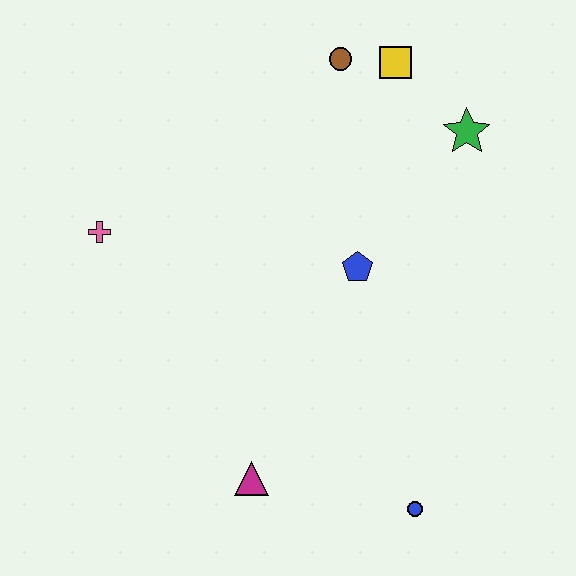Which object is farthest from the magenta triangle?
The yellow square is farthest from the magenta triangle.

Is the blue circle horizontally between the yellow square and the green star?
Yes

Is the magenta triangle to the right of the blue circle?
No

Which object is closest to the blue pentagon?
The green star is closest to the blue pentagon.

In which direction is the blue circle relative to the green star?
The blue circle is below the green star.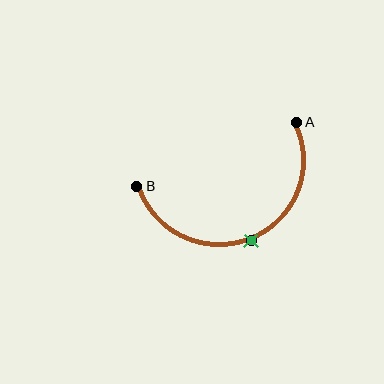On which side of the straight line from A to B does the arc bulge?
The arc bulges below the straight line connecting A and B.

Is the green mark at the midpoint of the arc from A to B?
Yes. The green mark lies on the arc at equal arc-length from both A and B — it is the arc midpoint.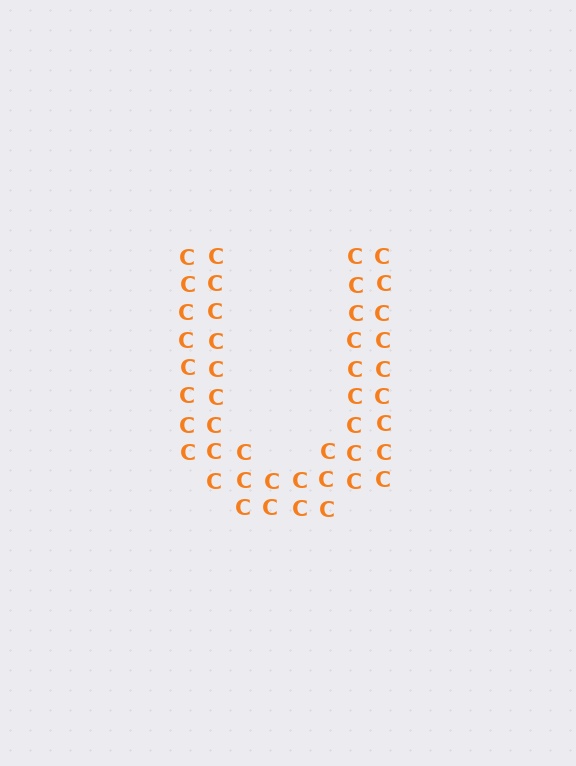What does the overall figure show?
The overall figure shows the letter U.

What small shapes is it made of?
It is made of small letter C's.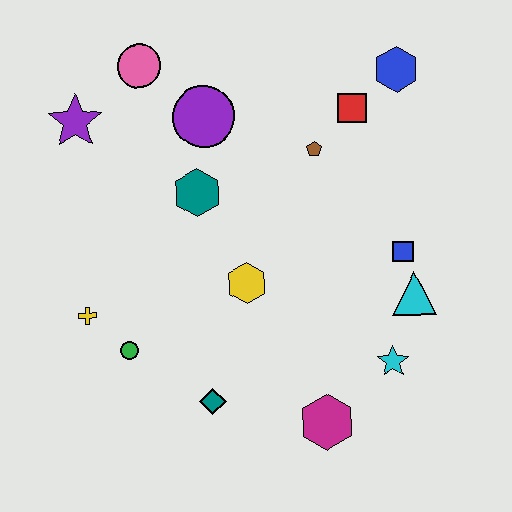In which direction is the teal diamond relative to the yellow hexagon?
The teal diamond is below the yellow hexagon.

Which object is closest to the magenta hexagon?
The cyan star is closest to the magenta hexagon.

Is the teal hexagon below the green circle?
No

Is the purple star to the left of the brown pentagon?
Yes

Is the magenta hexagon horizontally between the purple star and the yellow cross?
No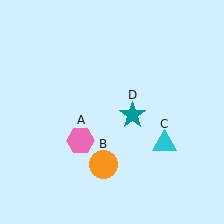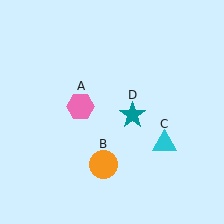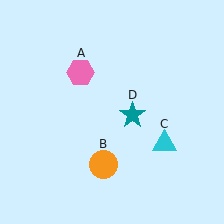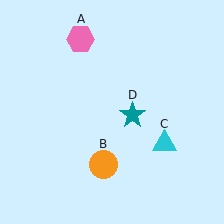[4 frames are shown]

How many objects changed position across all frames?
1 object changed position: pink hexagon (object A).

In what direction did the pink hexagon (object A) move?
The pink hexagon (object A) moved up.